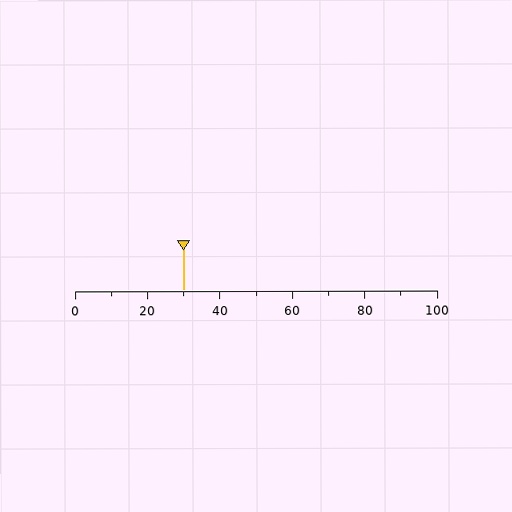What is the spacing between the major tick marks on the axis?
The major ticks are spaced 20 apart.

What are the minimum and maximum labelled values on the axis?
The axis runs from 0 to 100.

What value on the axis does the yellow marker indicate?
The marker indicates approximately 30.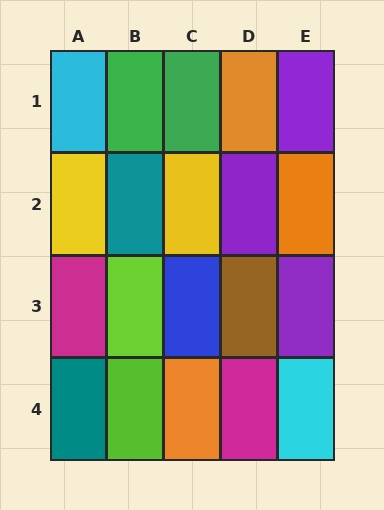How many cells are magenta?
2 cells are magenta.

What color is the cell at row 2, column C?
Yellow.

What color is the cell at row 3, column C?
Blue.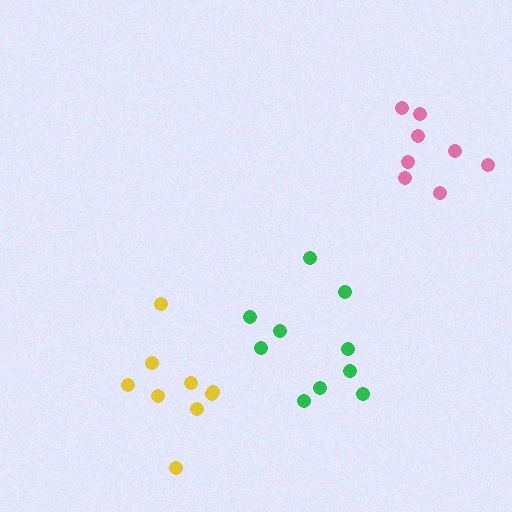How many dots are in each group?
Group 1: 10 dots, Group 2: 9 dots, Group 3: 8 dots (27 total).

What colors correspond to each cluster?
The clusters are colored: green, yellow, pink.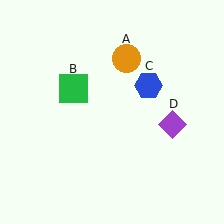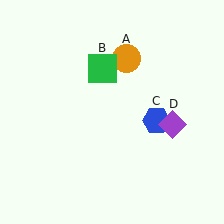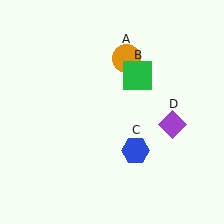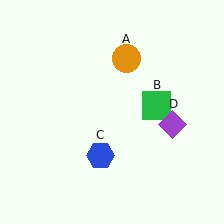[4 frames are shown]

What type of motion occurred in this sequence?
The green square (object B), blue hexagon (object C) rotated clockwise around the center of the scene.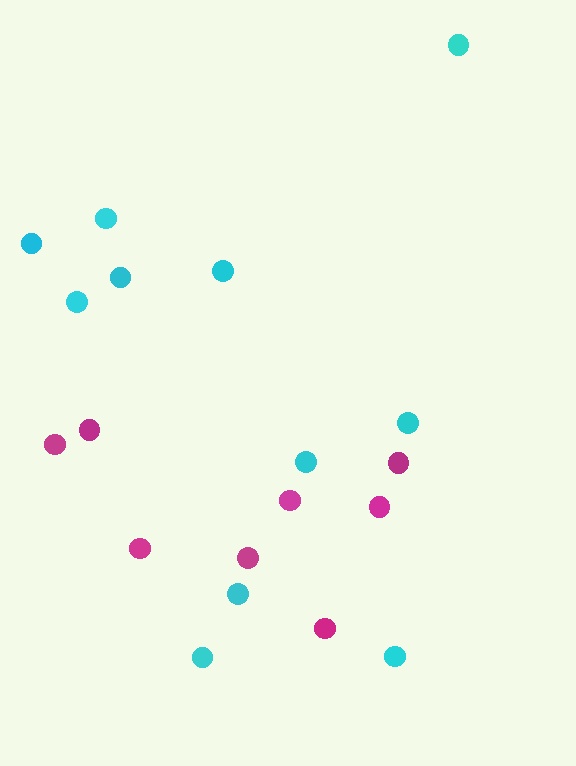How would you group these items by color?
There are 2 groups: one group of cyan circles (11) and one group of magenta circles (8).